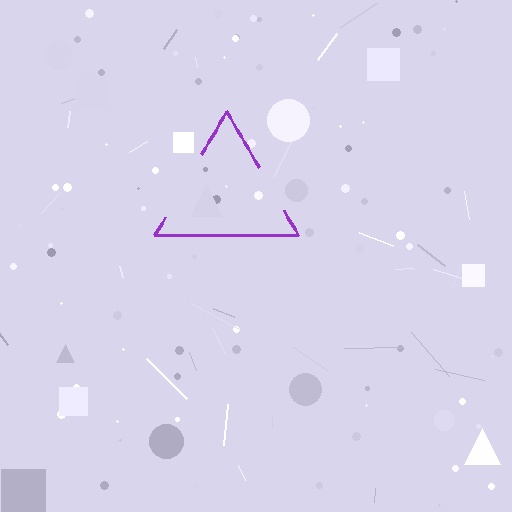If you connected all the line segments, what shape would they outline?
They would outline a triangle.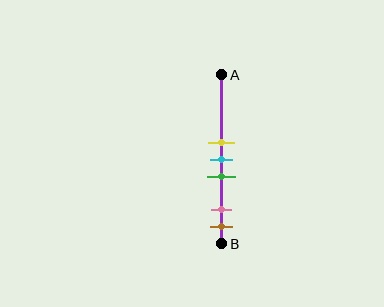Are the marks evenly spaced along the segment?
No, the marks are not evenly spaced.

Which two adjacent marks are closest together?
The yellow and cyan marks are the closest adjacent pair.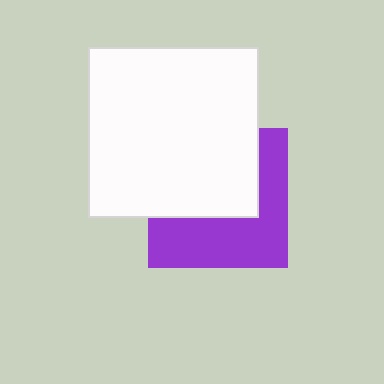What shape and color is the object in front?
The object in front is a white square.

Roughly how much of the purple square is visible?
About half of it is visible (roughly 49%).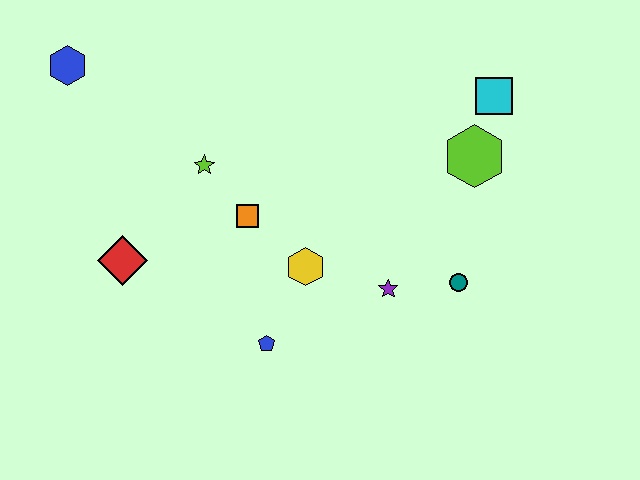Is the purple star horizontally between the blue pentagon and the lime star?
No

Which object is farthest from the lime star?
The cyan square is farthest from the lime star.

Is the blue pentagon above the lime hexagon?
No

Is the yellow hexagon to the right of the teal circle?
No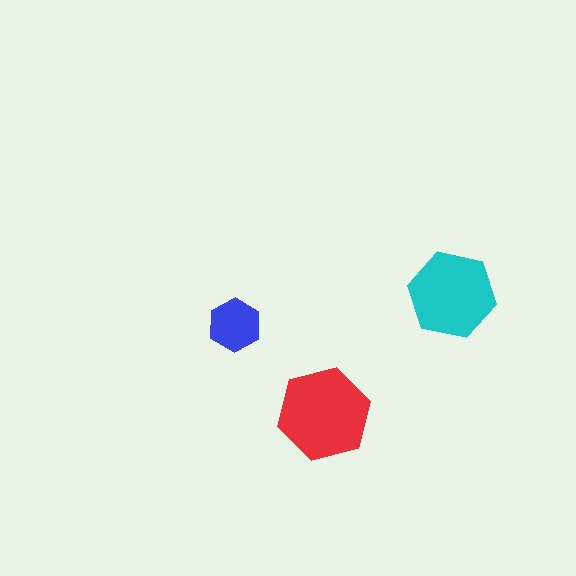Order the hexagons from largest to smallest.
the red one, the cyan one, the blue one.